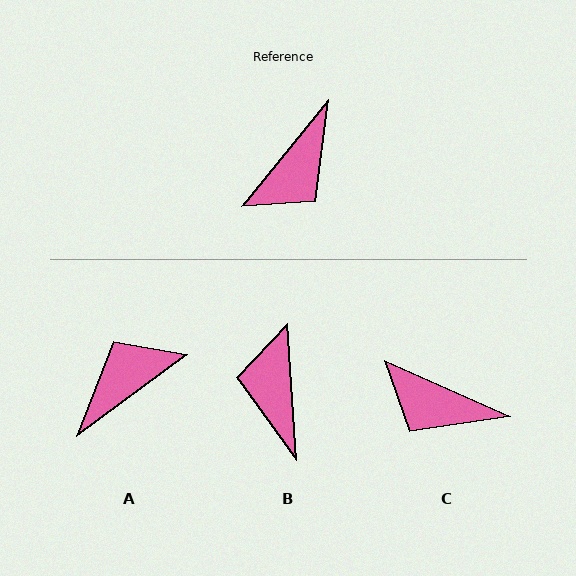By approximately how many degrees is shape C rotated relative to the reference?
Approximately 75 degrees clockwise.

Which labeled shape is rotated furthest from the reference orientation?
A, about 166 degrees away.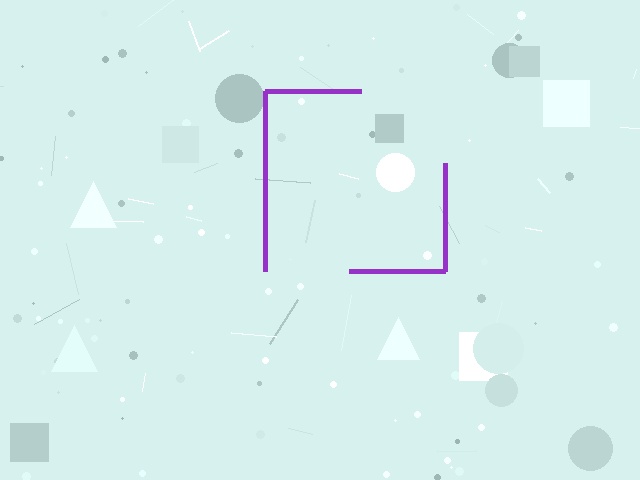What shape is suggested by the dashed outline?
The dashed outline suggests a square.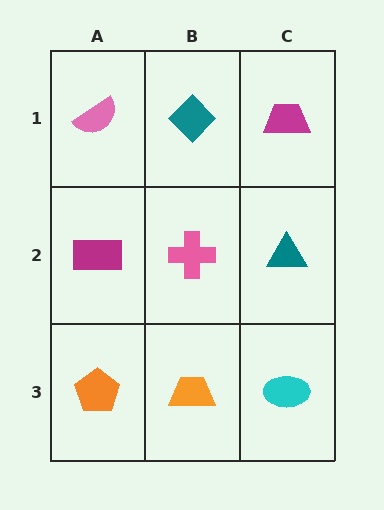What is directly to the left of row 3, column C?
An orange trapezoid.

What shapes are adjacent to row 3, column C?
A teal triangle (row 2, column C), an orange trapezoid (row 3, column B).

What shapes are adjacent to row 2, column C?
A magenta trapezoid (row 1, column C), a cyan ellipse (row 3, column C), a pink cross (row 2, column B).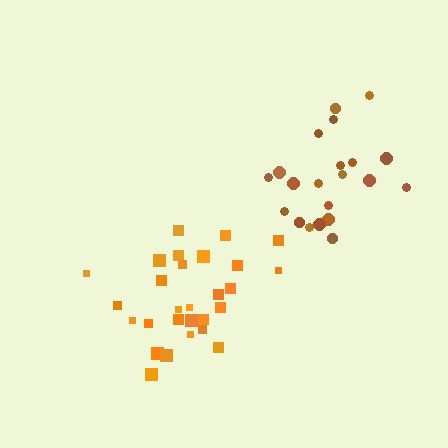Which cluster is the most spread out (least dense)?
Brown.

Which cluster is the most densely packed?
Orange.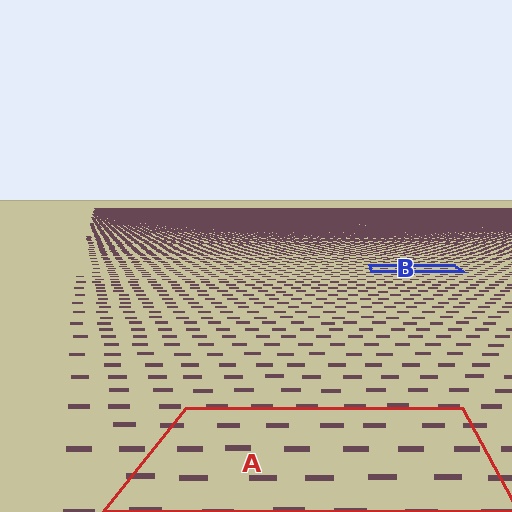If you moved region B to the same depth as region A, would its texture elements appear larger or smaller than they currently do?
They would appear larger. At a closer depth, the same texture elements are projected at a bigger on-screen size.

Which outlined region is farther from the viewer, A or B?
Region B is farther from the viewer — the texture elements inside it appear smaller and more densely packed.